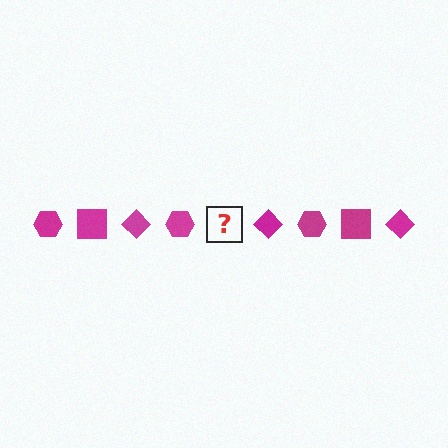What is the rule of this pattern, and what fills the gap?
The rule is that the pattern cycles through hexagon, square, diamond shapes in magenta. The gap should be filled with a magenta square.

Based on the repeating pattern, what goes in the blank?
The blank should be a magenta square.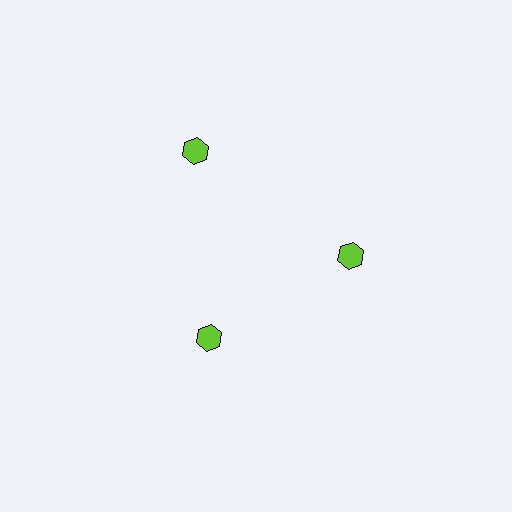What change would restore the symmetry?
The symmetry would be restored by moving it inward, back onto the ring so that all 3 hexagons sit at equal angles and equal distance from the center.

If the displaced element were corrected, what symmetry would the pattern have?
It would have 3-fold rotational symmetry — the pattern would map onto itself every 120 degrees.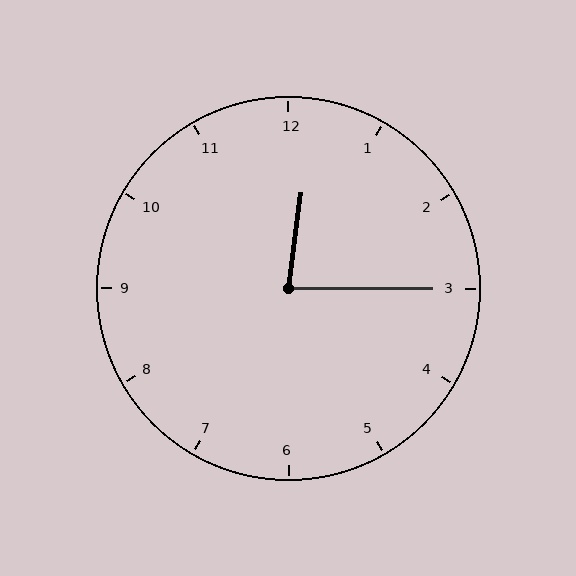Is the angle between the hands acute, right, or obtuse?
It is acute.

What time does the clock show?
12:15.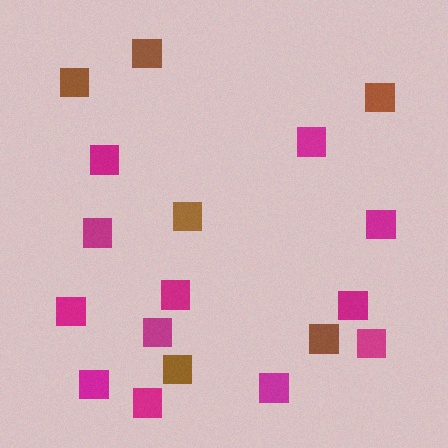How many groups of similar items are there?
There are 2 groups: one group of magenta squares (12) and one group of brown squares (6).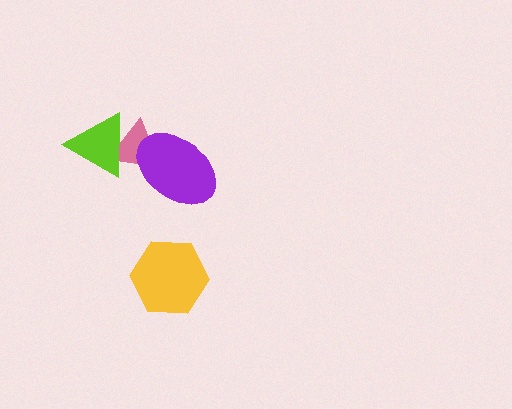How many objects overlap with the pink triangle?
2 objects overlap with the pink triangle.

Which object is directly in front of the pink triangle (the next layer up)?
The lime triangle is directly in front of the pink triangle.